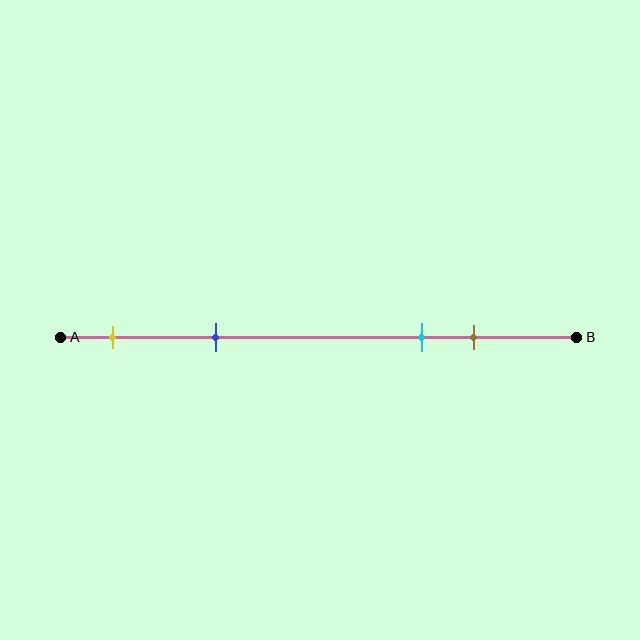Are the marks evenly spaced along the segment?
No, the marks are not evenly spaced.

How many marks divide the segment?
There are 4 marks dividing the segment.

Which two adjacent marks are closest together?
The cyan and brown marks are the closest adjacent pair.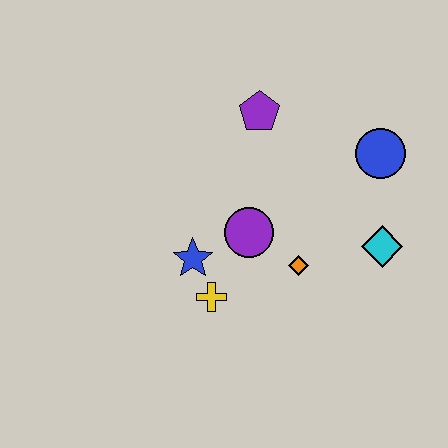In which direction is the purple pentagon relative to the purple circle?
The purple pentagon is above the purple circle.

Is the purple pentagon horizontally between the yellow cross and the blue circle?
Yes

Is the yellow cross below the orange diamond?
Yes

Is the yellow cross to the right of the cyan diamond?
No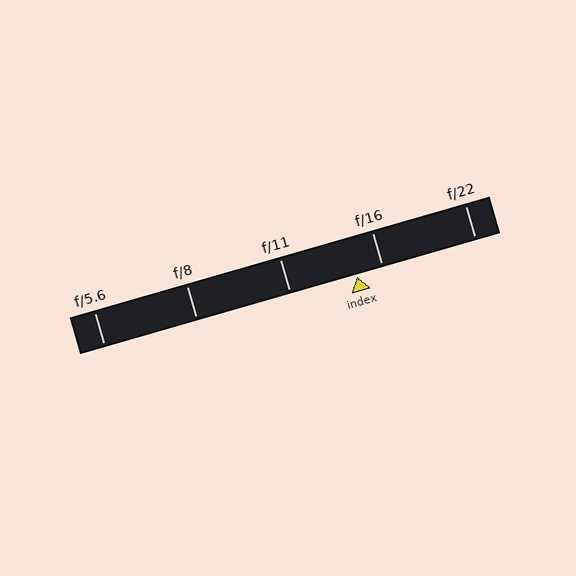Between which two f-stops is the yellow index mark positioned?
The index mark is between f/11 and f/16.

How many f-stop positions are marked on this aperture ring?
There are 5 f-stop positions marked.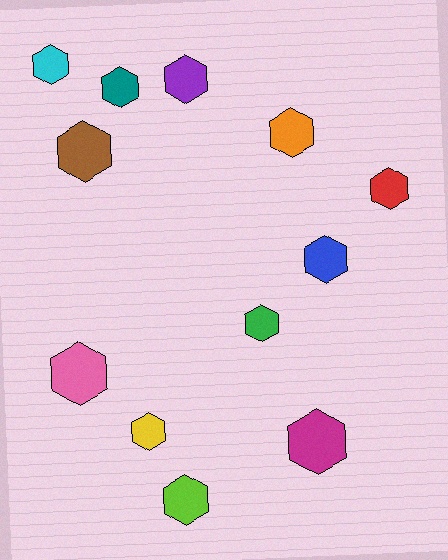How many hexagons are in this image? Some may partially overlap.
There are 12 hexagons.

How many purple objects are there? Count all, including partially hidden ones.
There is 1 purple object.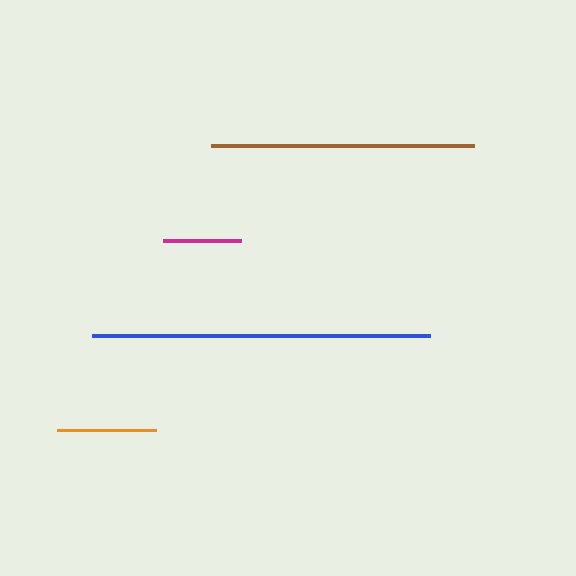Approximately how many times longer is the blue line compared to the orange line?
The blue line is approximately 3.4 times the length of the orange line.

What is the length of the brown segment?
The brown segment is approximately 263 pixels long.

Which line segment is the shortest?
The magenta line is the shortest at approximately 78 pixels.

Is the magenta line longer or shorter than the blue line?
The blue line is longer than the magenta line.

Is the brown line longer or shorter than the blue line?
The blue line is longer than the brown line.